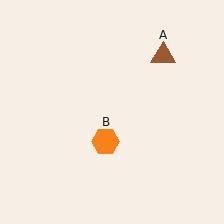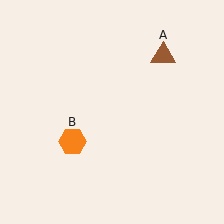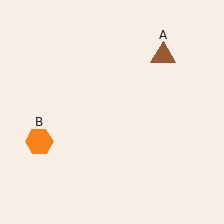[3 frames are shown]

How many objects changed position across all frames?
1 object changed position: orange hexagon (object B).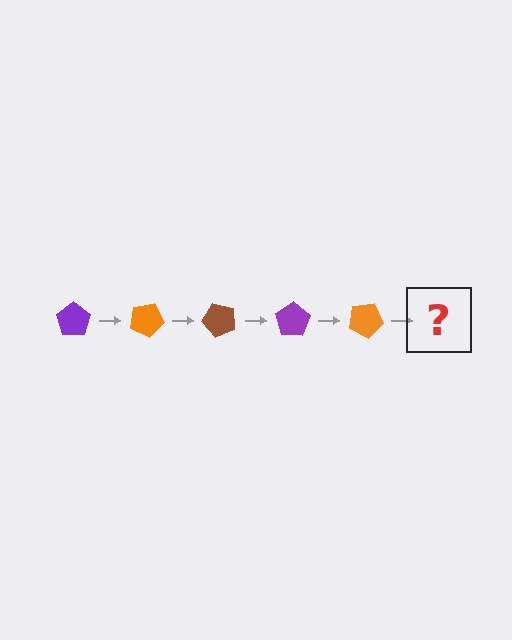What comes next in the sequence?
The next element should be a brown pentagon, rotated 125 degrees from the start.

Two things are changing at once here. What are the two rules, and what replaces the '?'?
The two rules are that it rotates 25 degrees each step and the color cycles through purple, orange, and brown. The '?' should be a brown pentagon, rotated 125 degrees from the start.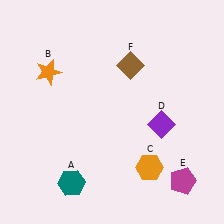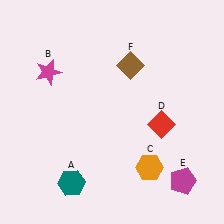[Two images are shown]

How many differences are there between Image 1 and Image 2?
There are 2 differences between the two images.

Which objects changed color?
B changed from orange to magenta. D changed from purple to red.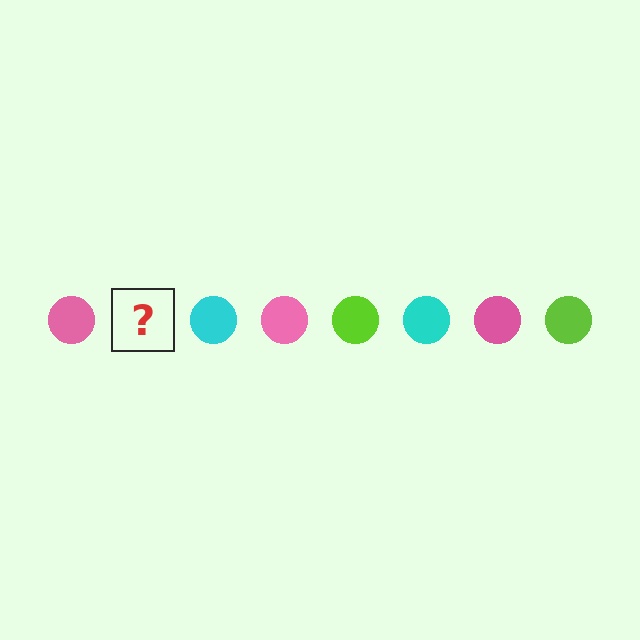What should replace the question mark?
The question mark should be replaced with a lime circle.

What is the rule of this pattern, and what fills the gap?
The rule is that the pattern cycles through pink, lime, cyan circles. The gap should be filled with a lime circle.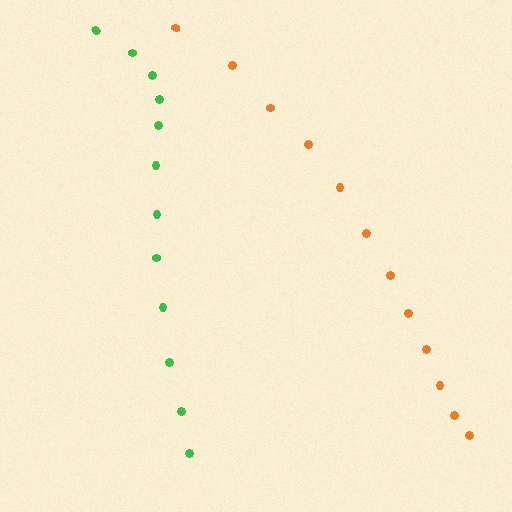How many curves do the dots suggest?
There are 2 distinct paths.